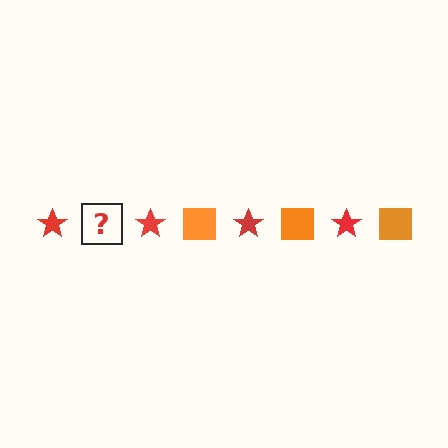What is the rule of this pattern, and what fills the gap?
The rule is that the pattern alternates between red star and orange square. The gap should be filled with an orange square.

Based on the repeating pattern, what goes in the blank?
The blank should be an orange square.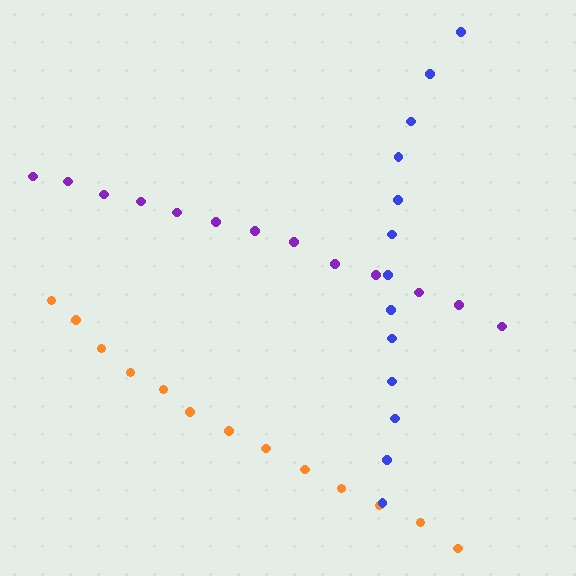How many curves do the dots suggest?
There are 3 distinct paths.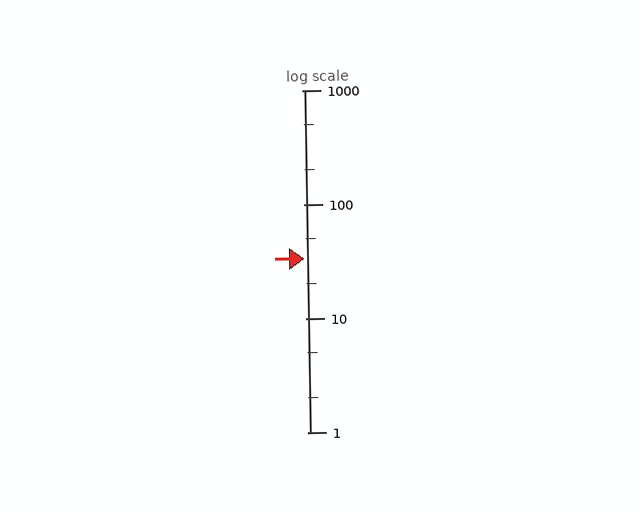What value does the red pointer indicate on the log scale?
The pointer indicates approximately 33.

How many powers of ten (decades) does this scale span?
The scale spans 3 decades, from 1 to 1000.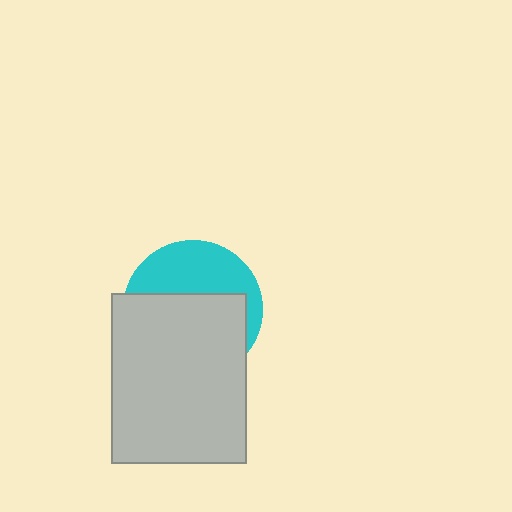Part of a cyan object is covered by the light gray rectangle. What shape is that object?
It is a circle.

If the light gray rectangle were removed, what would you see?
You would see the complete cyan circle.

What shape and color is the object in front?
The object in front is a light gray rectangle.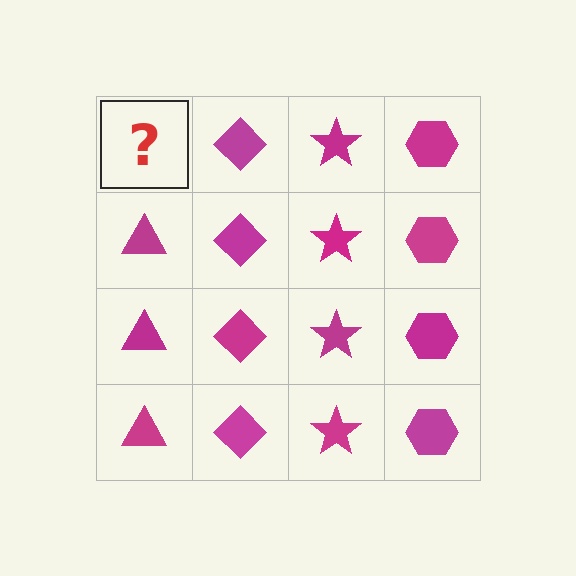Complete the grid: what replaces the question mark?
The question mark should be replaced with a magenta triangle.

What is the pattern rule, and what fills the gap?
The rule is that each column has a consistent shape. The gap should be filled with a magenta triangle.